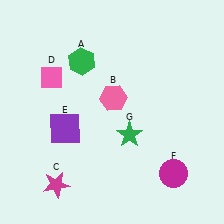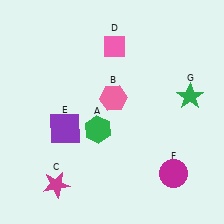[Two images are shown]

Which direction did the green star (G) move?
The green star (G) moved right.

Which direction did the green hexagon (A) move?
The green hexagon (A) moved down.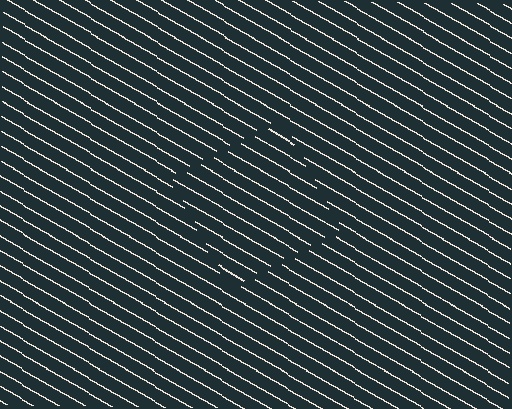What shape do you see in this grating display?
An illusory square. The interior of the shape contains the same grating, shifted by half a period — the contour is defined by the phase discontinuity where line-ends from the inner and outer gratings abut.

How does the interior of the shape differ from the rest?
The interior of the shape contains the same grating, shifted by half a period — the contour is defined by the phase discontinuity where line-ends from the inner and outer gratings abut.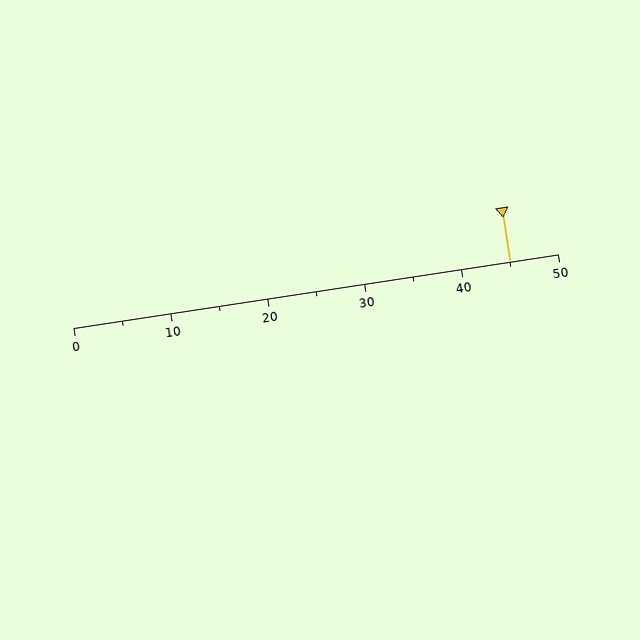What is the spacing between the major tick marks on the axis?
The major ticks are spaced 10 apart.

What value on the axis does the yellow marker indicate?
The marker indicates approximately 45.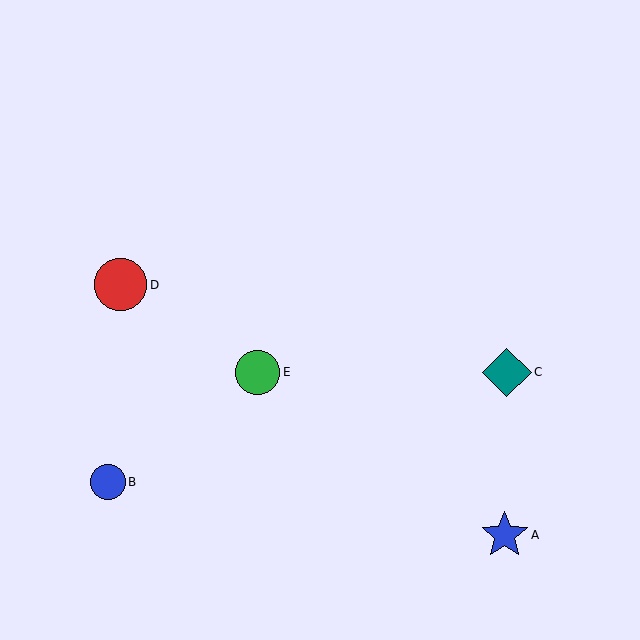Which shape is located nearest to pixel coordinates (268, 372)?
The green circle (labeled E) at (258, 372) is nearest to that location.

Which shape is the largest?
The red circle (labeled D) is the largest.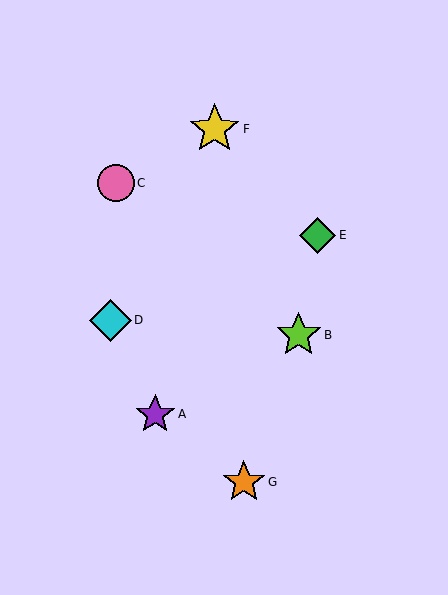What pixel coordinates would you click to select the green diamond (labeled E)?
Click at (318, 235) to select the green diamond E.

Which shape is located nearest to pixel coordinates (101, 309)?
The cyan diamond (labeled D) at (110, 320) is nearest to that location.